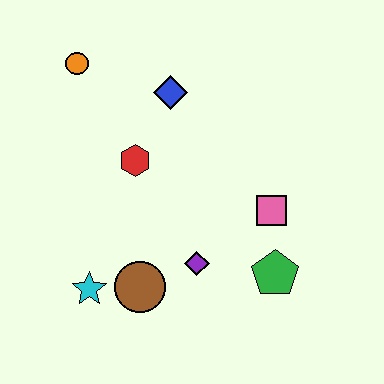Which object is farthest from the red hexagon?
The green pentagon is farthest from the red hexagon.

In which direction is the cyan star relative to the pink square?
The cyan star is to the left of the pink square.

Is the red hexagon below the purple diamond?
No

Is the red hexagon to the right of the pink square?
No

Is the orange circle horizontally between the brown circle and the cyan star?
No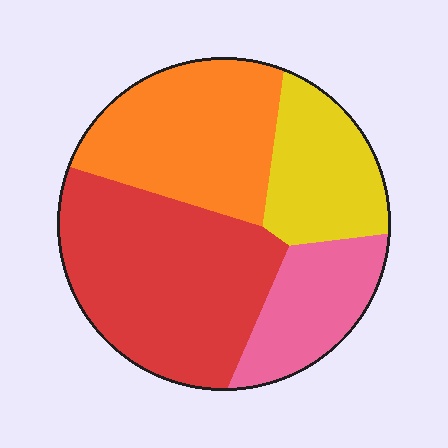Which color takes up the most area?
Red, at roughly 40%.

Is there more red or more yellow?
Red.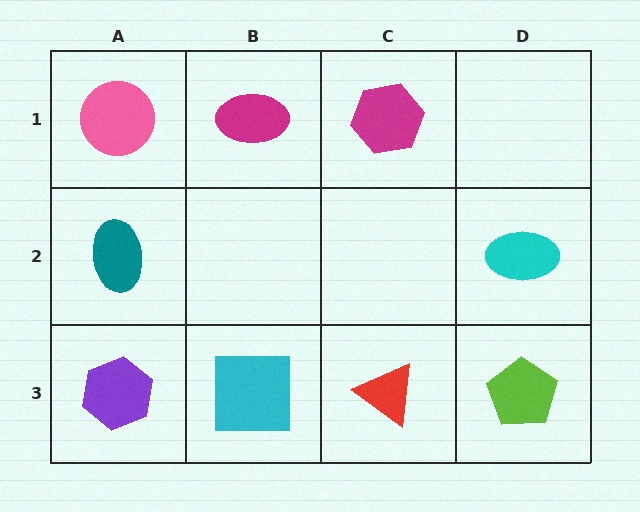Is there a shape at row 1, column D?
No, that cell is empty.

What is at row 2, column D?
A cyan ellipse.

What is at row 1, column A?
A pink circle.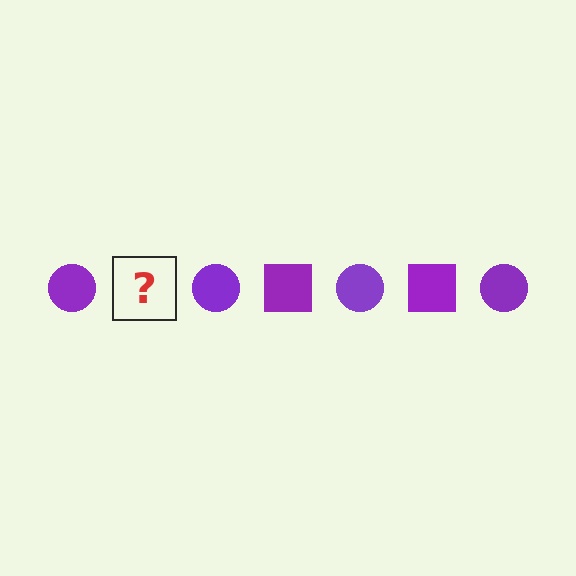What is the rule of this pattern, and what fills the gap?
The rule is that the pattern cycles through circle, square shapes in purple. The gap should be filled with a purple square.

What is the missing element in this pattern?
The missing element is a purple square.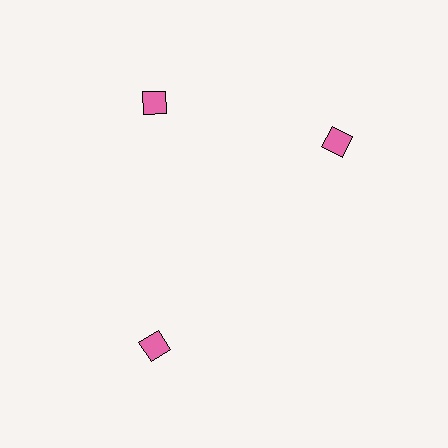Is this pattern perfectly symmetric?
No. The 3 pink diamonds are arranged in a ring, but one element near the 3 o'clock position is rotated out of alignment along the ring, breaking the 3-fold rotational symmetry.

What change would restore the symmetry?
The symmetry would be restored by rotating it back into even spacing with its neighbors so that all 3 diamonds sit at equal angles and equal distance from the center.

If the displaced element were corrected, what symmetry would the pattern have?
It would have 3-fold rotational symmetry — the pattern would map onto itself every 120 degrees.